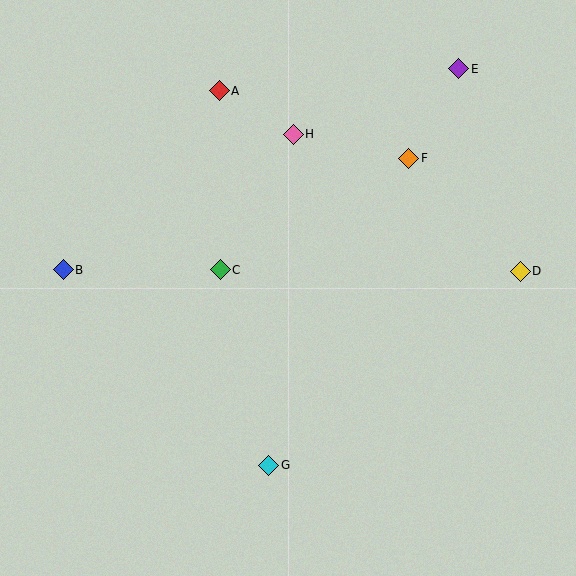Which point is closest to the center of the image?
Point C at (220, 270) is closest to the center.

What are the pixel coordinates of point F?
Point F is at (409, 158).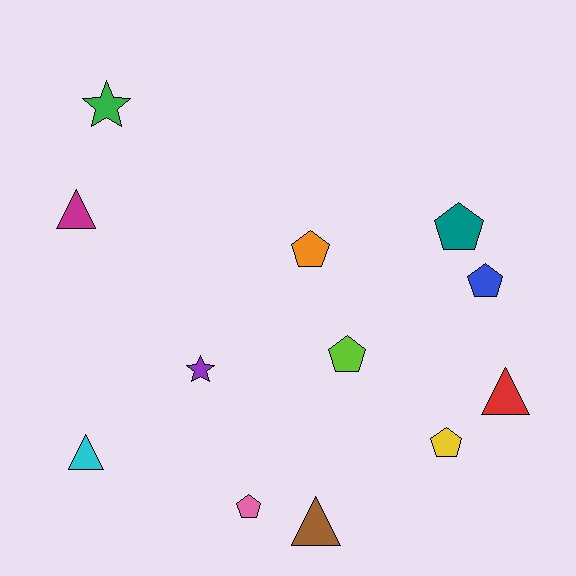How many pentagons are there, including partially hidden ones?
There are 6 pentagons.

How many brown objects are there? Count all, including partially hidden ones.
There is 1 brown object.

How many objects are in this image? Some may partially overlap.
There are 12 objects.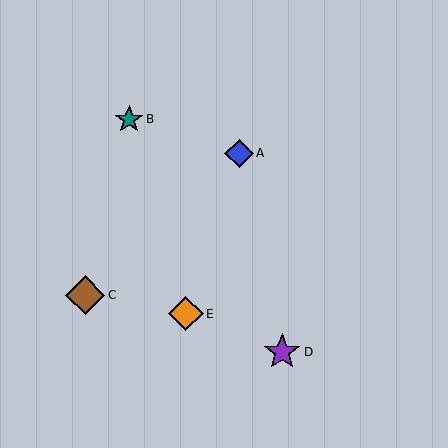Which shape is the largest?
The brown diamond (labeled C) is the largest.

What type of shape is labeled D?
Shape D is a purple star.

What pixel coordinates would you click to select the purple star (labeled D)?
Click at (282, 352) to select the purple star D.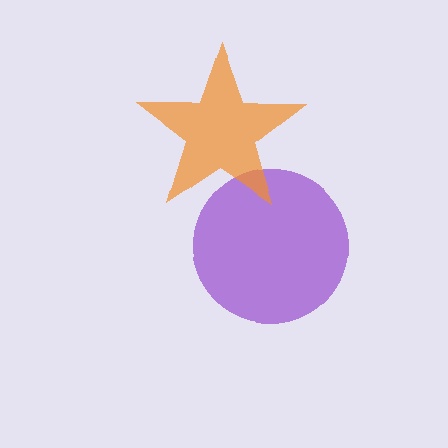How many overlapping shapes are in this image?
There are 2 overlapping shapes in the image.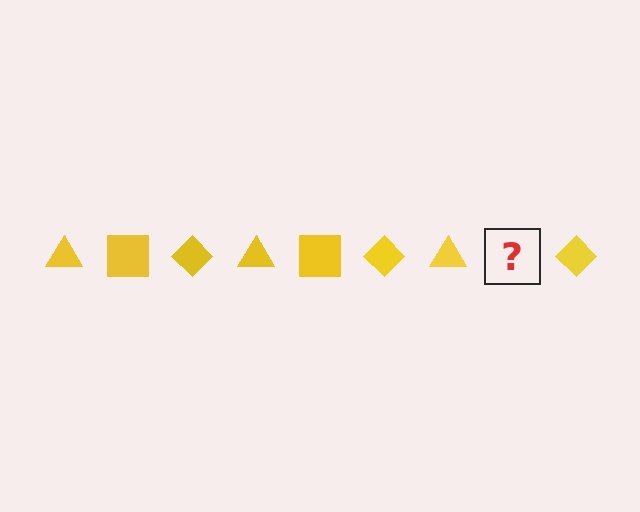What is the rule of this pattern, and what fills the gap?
The rule is that the pattern cycles through triangle, square, diamond shapes in yellow. The gap should be filled with a yellow square.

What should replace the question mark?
The question mark should be replaced with a yellow square.